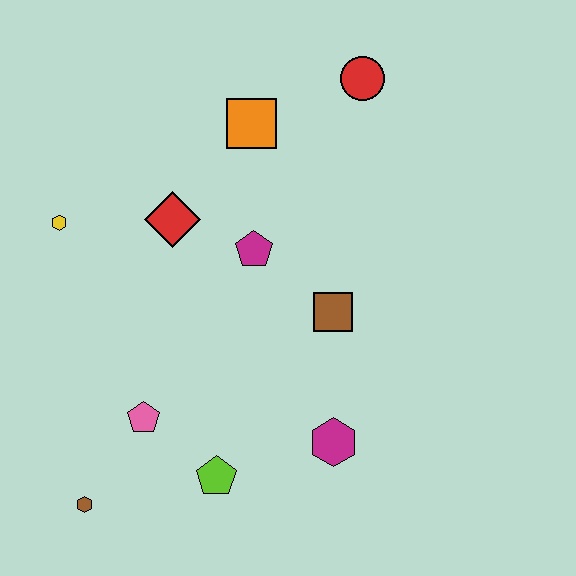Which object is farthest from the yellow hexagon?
The magenta hexagon is farthest from the yellow hexagon.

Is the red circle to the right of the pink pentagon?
Yes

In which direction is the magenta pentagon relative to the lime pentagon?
The magenta pentagon is above the lime pentagon.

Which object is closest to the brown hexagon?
The pink pentagon is closest to the brown hexagon.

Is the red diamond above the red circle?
No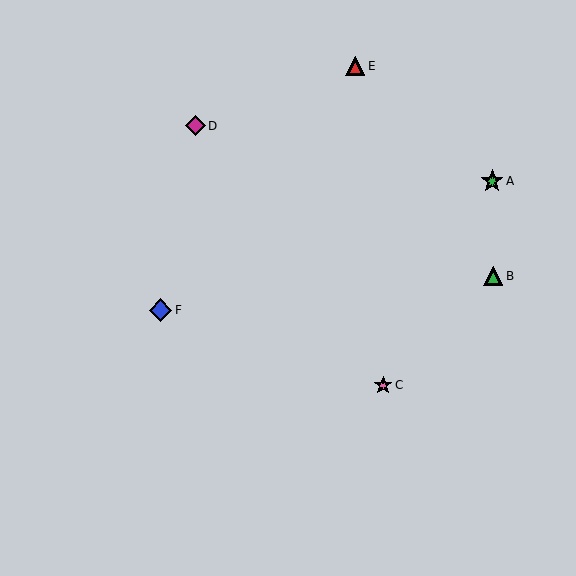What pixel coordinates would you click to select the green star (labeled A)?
Click at (492, 181) to select the green star A.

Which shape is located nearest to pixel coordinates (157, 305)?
The blue diamond (labeled F) at (160, 310) is nearest to that location.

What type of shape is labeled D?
Shape D is a magenta diamond.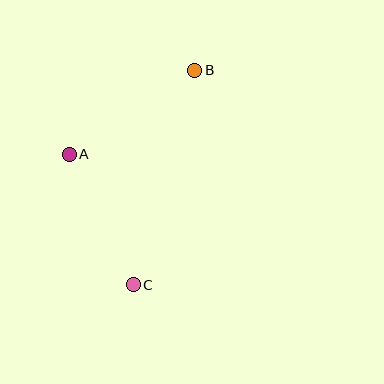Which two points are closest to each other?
Points A and C are closest to each other.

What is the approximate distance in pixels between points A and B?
The distance between A and B is approximately 151 pixels.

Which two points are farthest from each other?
Points B and C are farthest from each other.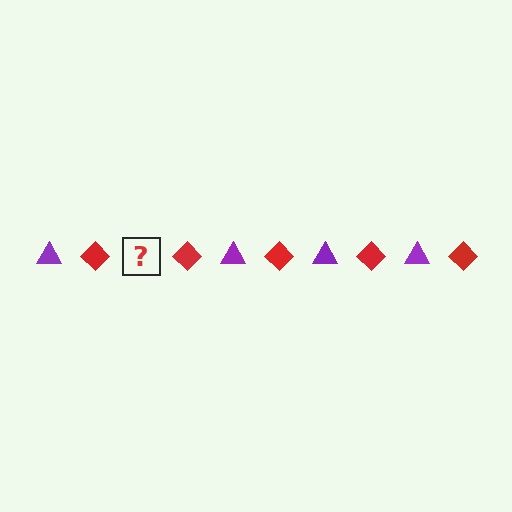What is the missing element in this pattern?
The missing element is a purple triangle.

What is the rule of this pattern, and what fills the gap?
The rule is that the pattern alternates between purple triangle and red diamond. The gap should be filled with a purple triangle.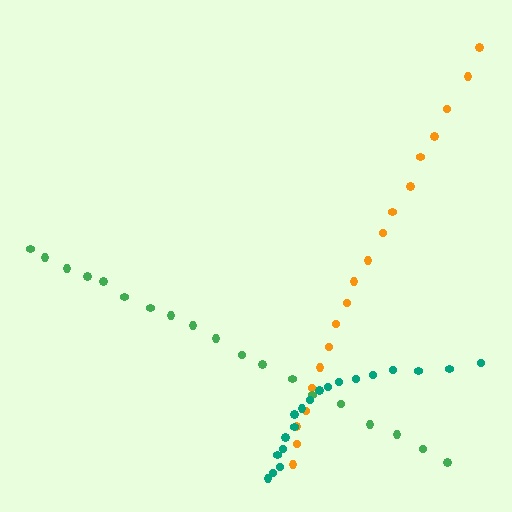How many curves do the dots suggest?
There are 3 distinct paths.